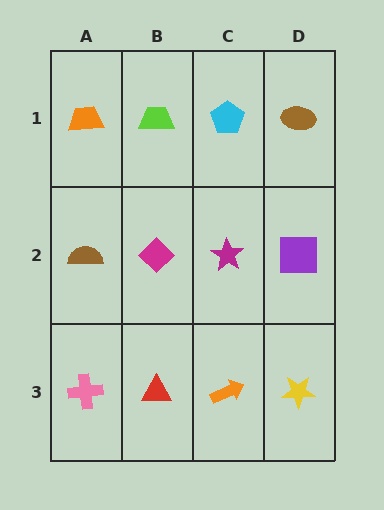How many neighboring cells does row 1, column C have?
3.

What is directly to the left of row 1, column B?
An orange trapezoid.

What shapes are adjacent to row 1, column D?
A purple square (row 2, column D), a cyan pentagon (row 1, column C).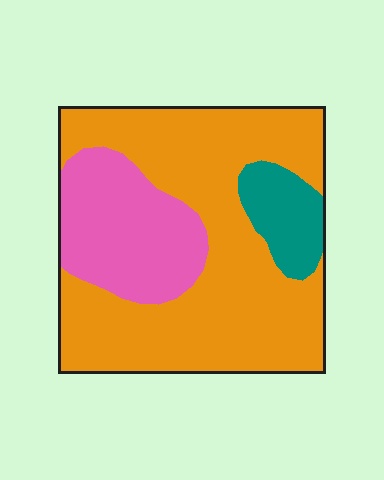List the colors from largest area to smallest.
From largest to smallest: orange, pink, teal.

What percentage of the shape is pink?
Pink covers 24% of the shape.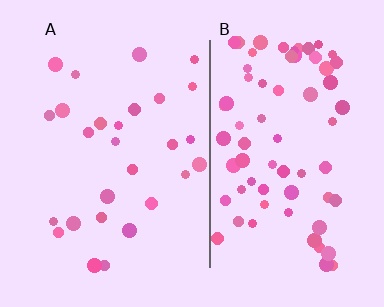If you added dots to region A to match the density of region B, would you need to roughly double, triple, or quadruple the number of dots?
Approximately triple.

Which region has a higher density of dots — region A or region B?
B (the right).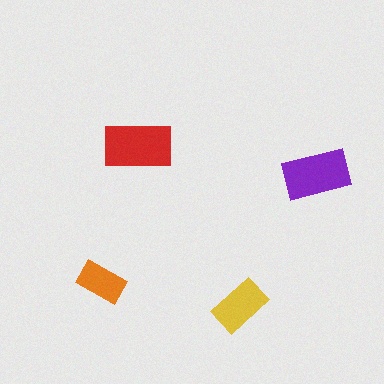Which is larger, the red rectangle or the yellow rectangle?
The red one.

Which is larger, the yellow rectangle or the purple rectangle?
The purple one.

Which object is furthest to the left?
The orange rectangle is leftmost.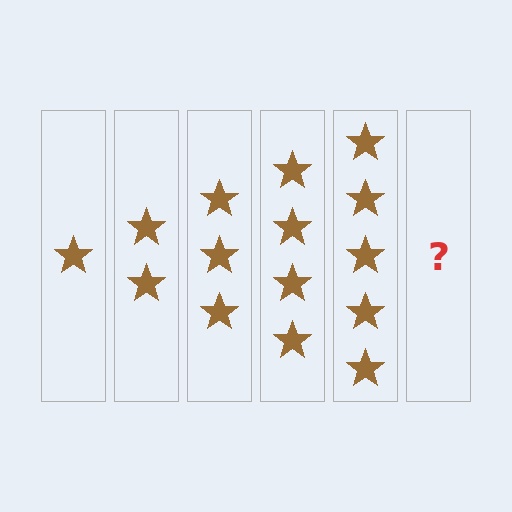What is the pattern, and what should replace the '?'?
The pattern is that each step adds one more star. The '?' should be 6 stars.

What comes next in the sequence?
The next element should be 6 stars.